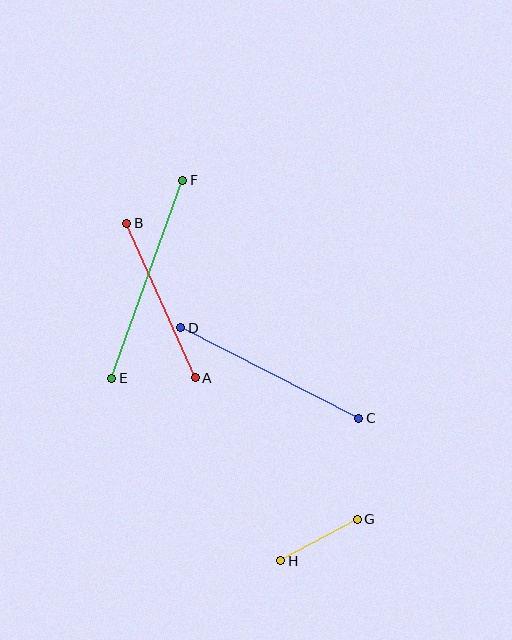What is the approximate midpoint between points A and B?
The midpoint is at approximately (161, 301) pixels.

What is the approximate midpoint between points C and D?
The midpoint is at approximately (270, 373) pixels.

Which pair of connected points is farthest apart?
Points E and F are farthest apart.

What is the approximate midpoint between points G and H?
The midpoint is at approximately (319, 540) pixels.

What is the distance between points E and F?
The distance is approximately 210 pixels.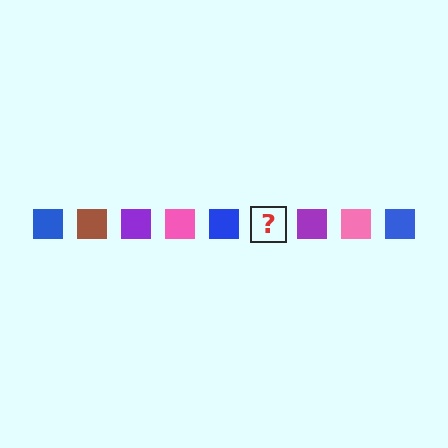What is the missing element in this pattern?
The missing element is a brown square.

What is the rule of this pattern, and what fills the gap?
The rule is that the pattern cycles through blue, brown, purple, pink squares. The gap should be filled with a brown square.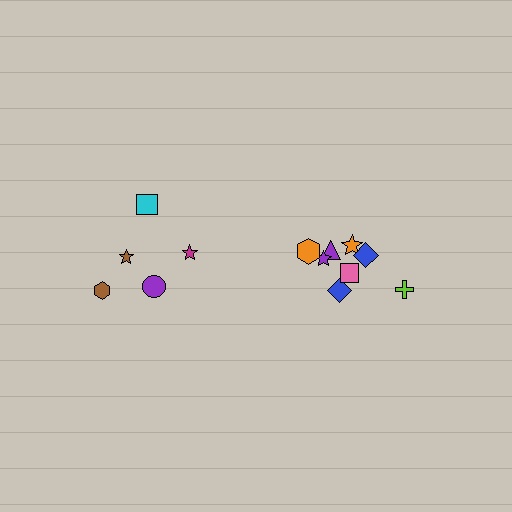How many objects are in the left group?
There are 5 objects.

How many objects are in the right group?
There are 8 objects.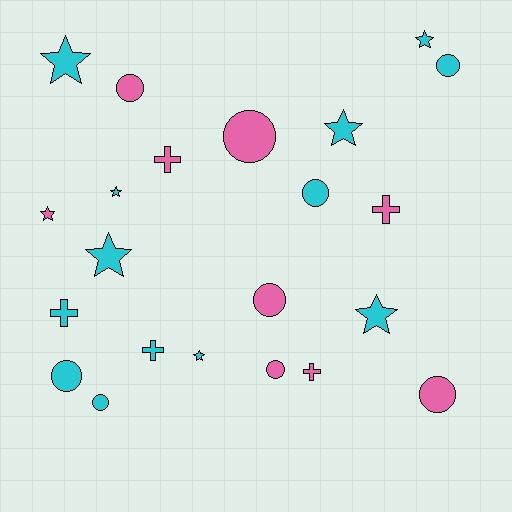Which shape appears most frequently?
Circle, with 9 objects.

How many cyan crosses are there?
There are 2 cyan crosses.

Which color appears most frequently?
Cyan, with 13 objects.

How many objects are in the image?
There are 22 objects.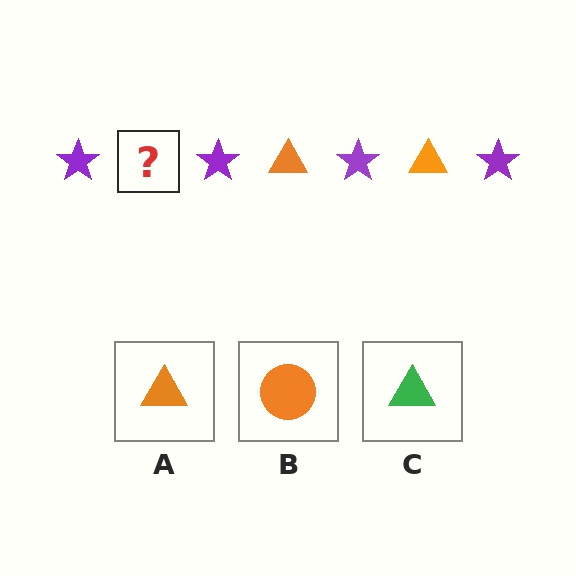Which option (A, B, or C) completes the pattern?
A.